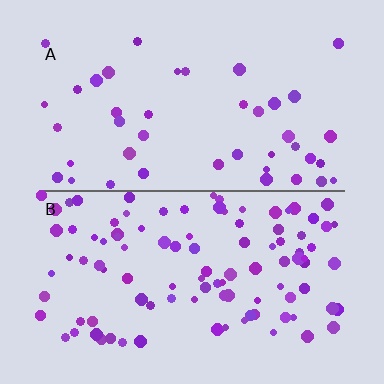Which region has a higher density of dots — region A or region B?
B (the bottom).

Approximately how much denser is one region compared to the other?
Approximately 2.4× — region B over region A.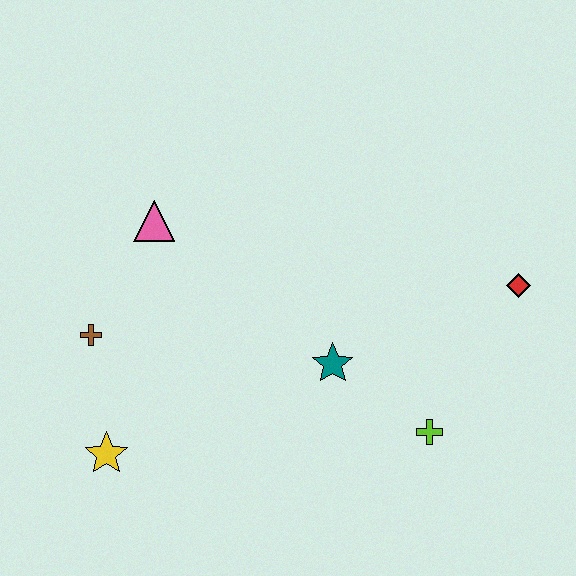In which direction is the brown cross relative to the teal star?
The brown cross is to the left of the teal star.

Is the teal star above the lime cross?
Yes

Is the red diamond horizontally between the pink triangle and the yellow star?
No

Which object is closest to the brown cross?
The yellow star is closest to the brown cross.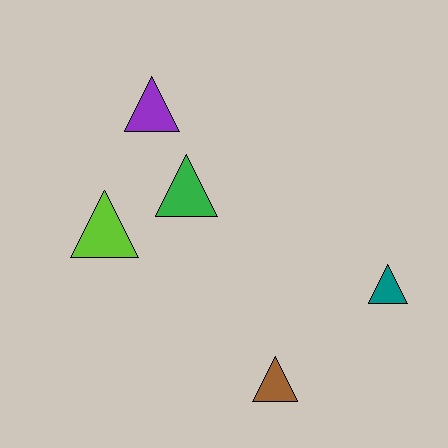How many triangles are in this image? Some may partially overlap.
There are 5 triangles.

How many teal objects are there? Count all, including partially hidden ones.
There is 1 teal object.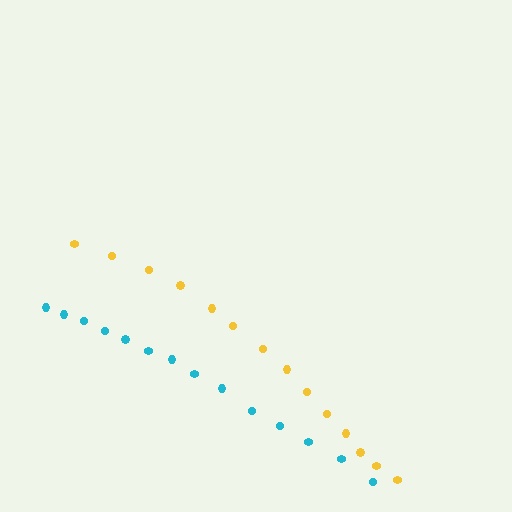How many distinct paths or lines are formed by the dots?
There are 2 distinct paths.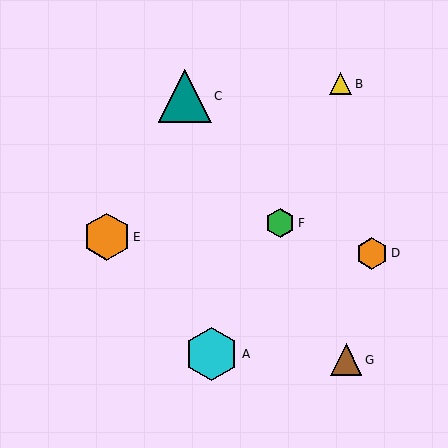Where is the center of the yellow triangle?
The center of the yellow triangle is at (340, 84).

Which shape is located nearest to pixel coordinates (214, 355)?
The cyan hexagon (labeled A) at (212, 354) is nearest to that location.